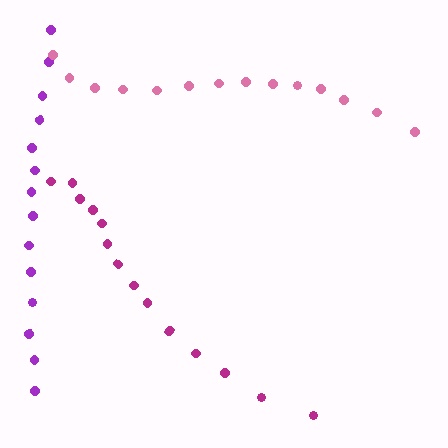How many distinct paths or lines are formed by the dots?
There are 3 distinct paths.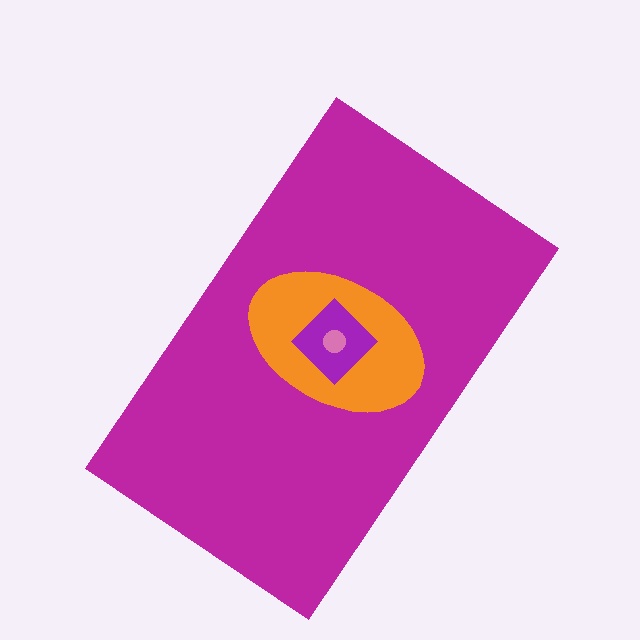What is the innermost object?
The pink circle.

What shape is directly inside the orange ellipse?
The purple diamond.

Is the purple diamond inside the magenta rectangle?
Yes.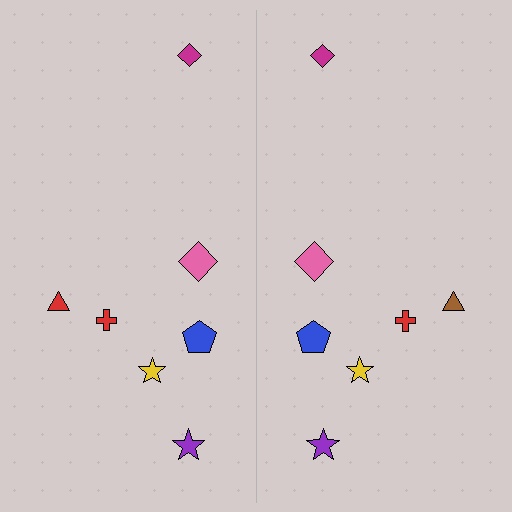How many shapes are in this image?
There are 14 shapes in this image.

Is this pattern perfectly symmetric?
No, the pattern is not perfectly symmetric. The brown triangle on the right side breaks the symmetry — its mirror counterpart is red.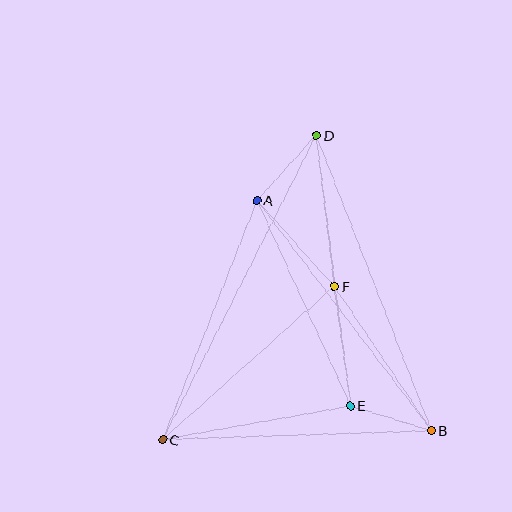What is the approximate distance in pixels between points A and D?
The distance between A and D is approximately 88 pixels.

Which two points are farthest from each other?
Points C and D are farthest from each other.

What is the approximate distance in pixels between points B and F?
The distance between B and F is approximately 173 pixels.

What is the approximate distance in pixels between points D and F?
The distance between D and F is approximately 152 pixels.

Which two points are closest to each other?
Points B and E are closest to each other.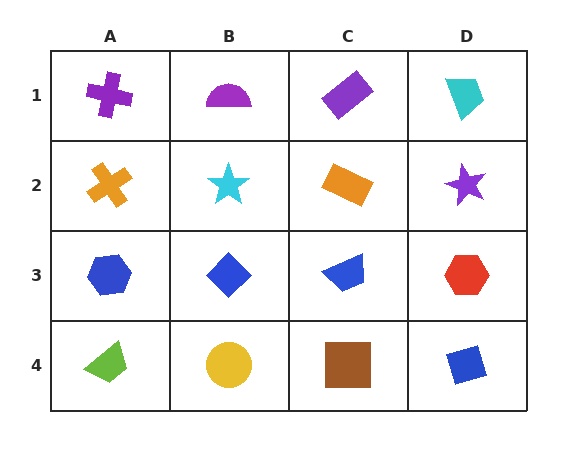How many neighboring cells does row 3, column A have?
3.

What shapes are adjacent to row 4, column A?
A blue hexagon (row 3, column A), a yellow circle (row 4, column B).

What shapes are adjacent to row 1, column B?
A cyan star (row 2, column B), a purple cross (row 1, column A), a purple rectangle (row 1, column C).